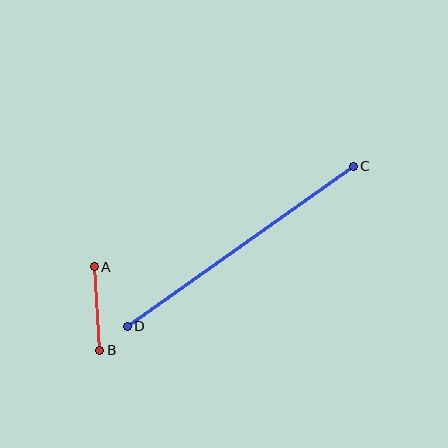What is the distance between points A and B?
The distance is approximately 84 pixels.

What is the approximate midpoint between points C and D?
The midpoint is at approximately (240, 246) pixels.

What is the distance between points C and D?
The distance is approximately 277 pixels.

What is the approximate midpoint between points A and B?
The midpoint is at approximately (97, 308) pixels.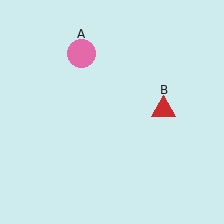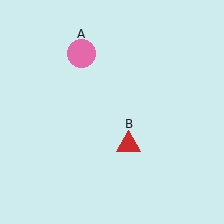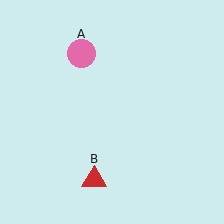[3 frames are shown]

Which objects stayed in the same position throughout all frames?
Pink circle (object A) remained stationary.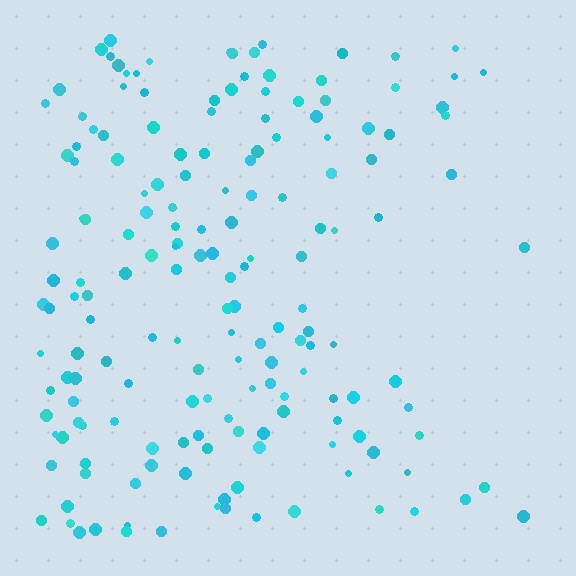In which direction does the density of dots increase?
From right to left, with the left side densest.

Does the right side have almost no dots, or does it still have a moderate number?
Still a moderate number, just noticeably fewer than the left.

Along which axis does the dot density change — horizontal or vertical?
Horizontal.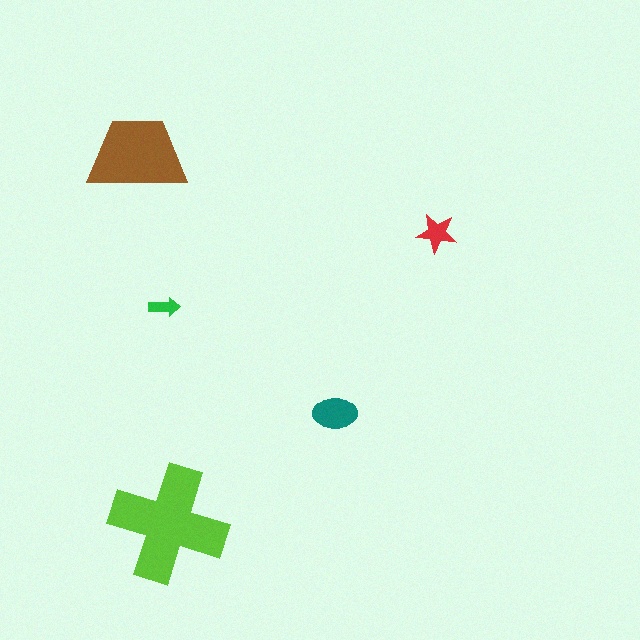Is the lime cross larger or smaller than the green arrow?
Larger.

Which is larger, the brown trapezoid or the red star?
The brown trapezoid.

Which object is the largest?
The lime cross.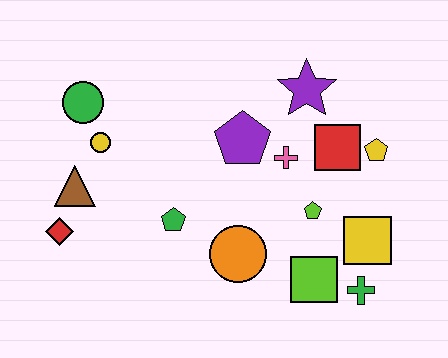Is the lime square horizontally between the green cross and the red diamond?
Yes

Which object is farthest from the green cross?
The green circle is farthest from the green cross.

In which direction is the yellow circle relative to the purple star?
The yellow circle is to the left of the purple star.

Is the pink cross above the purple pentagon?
No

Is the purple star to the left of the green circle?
No